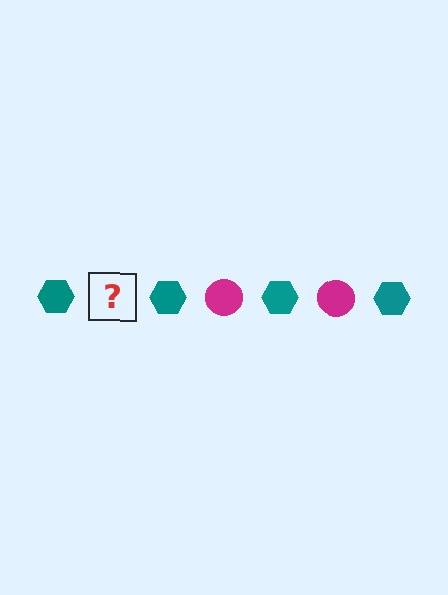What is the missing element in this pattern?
The missing element is a magenta circle.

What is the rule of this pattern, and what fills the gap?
The rule is that the pattern alternates between teal hexagon and magenta circle. The gap should be filled with a magenta circle.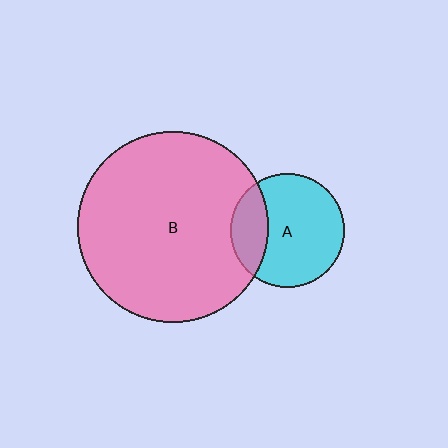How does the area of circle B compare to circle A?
Approximately 2.8 times.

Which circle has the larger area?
Circle B (pink).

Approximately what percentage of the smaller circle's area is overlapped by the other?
Approximately 25%.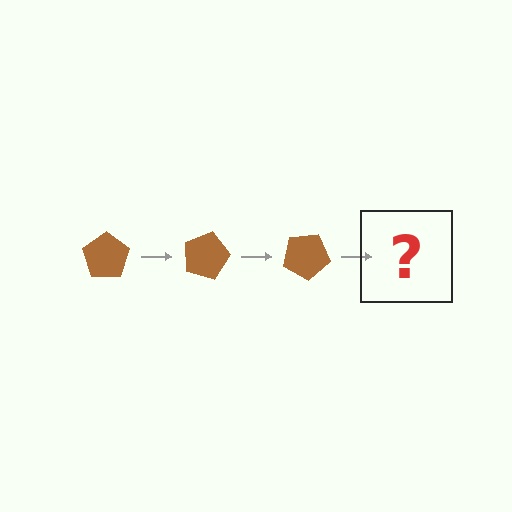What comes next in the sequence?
The next element should be a brown pentagon rotated 45 degrees.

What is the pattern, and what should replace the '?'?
The pattern is that the pentagon rotates 15 degrees each step. The '?' should be a brown pentagon rotated 45 degrees.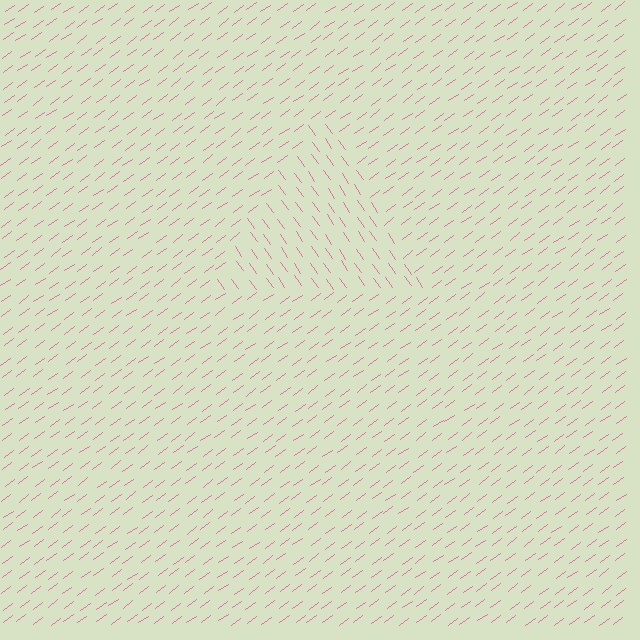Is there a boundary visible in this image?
Yes, there is a texture boundary formed by a change in line orientation.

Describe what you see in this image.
The image is filled with small pink line segments. A triangle region in the image has lines oriented differently from the surrounding lines, creating a visible texture boundary.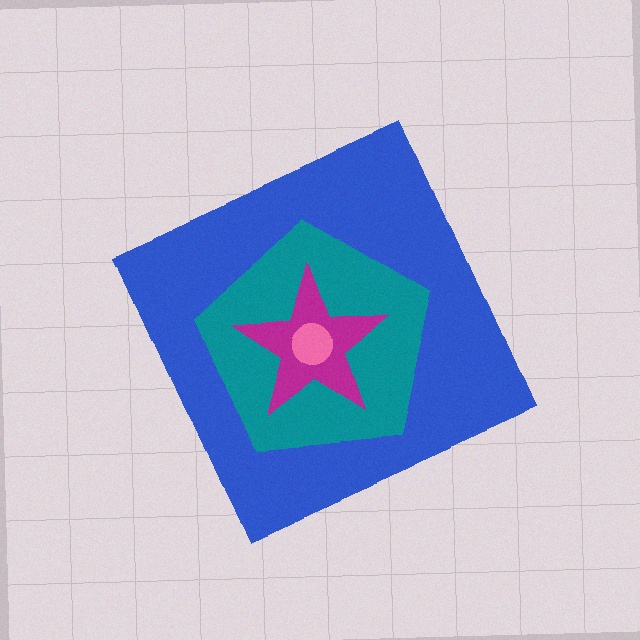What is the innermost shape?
The pink circle.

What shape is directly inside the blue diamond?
The teal pentagon.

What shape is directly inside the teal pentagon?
The magenta star.